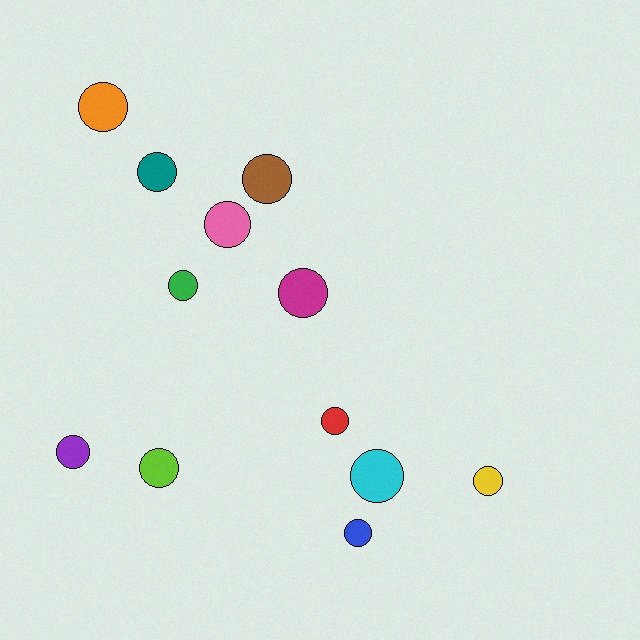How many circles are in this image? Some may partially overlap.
There are 12 circles.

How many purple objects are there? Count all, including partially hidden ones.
There is 1 purple object.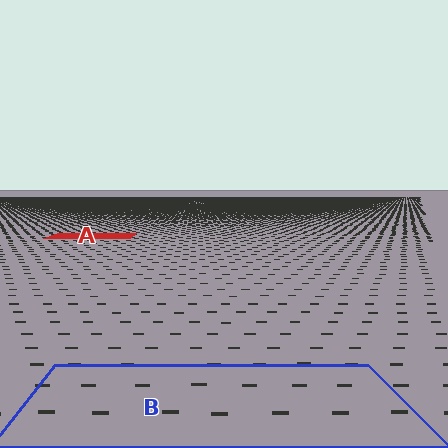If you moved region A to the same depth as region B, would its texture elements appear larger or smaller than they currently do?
They would appear larger. At a closer depth, the same texture elements are projected at a bigger on-screen size.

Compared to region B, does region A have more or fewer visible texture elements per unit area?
Region A has more texture elements per unit area — they are packed more densely because it is farther away.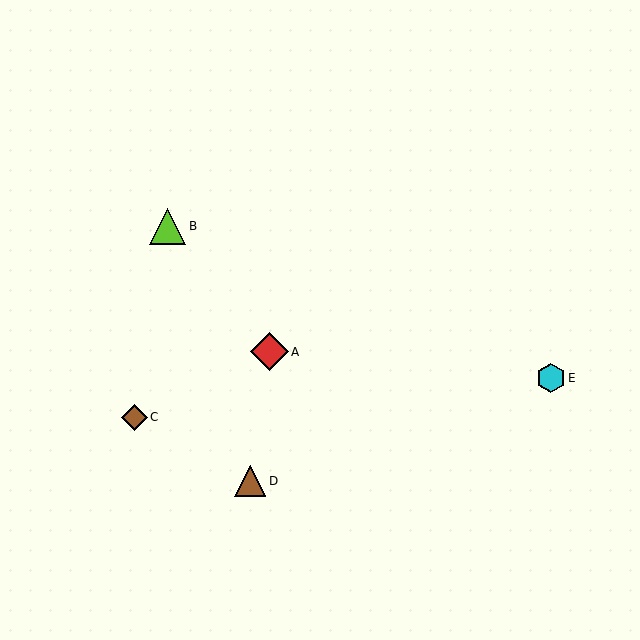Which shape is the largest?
The red diamond (labeled A) is the largest.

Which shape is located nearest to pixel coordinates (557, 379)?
The cyan hexagon (labeled E) at (551, 378) is nearest to that location.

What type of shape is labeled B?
Shape B is a lime triangle.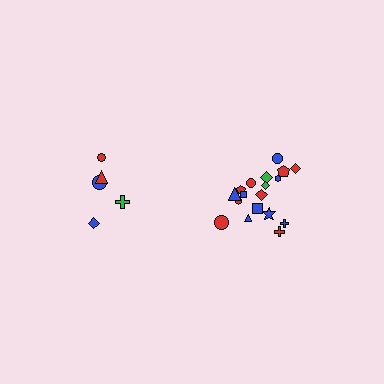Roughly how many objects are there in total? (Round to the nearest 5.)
Roughly 25 objects in total.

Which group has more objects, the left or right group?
The right group.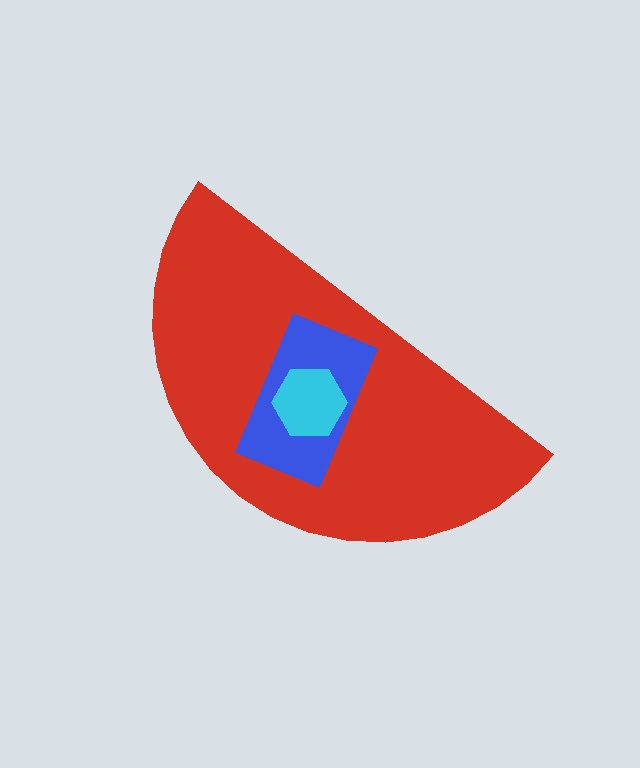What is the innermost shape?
The cyan hexagon.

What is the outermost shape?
The red semicircle.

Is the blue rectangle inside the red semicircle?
Yes.